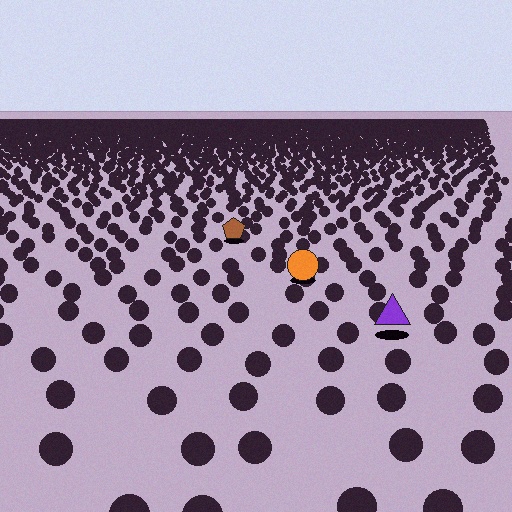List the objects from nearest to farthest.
From nearest to farthest: the purple triangle, the orange circle, the brown pentagon.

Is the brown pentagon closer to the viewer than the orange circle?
No. The orange circle is closer — you can tell from the texture gradient: the ground texture is coarser near it.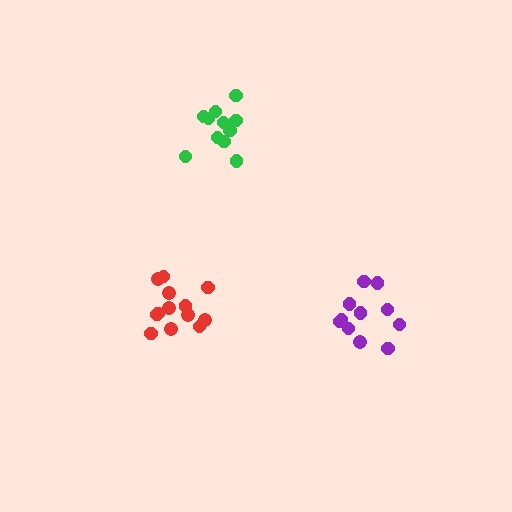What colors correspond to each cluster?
The clusters are colored: green, red, purple.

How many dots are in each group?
Group 1: 11 dots, Group 2: 13 dots, Group 3: 11 dots (35 total).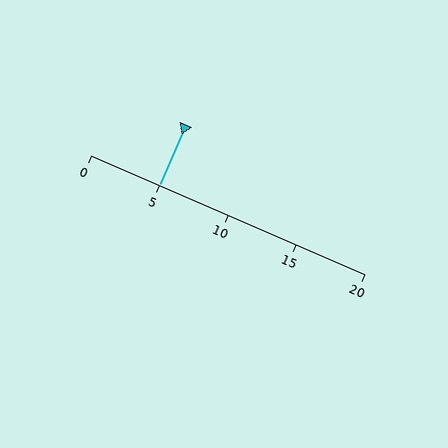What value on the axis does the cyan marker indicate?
The marker indicates approximately 5.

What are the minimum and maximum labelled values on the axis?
The axis runs from 0 to 20.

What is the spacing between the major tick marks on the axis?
The major ticks are spaced 5 apart.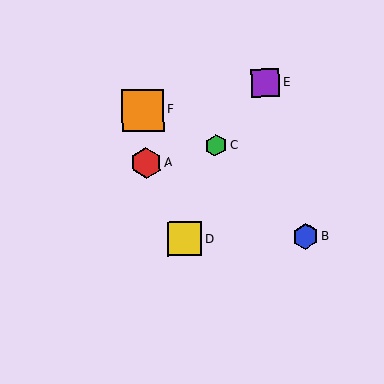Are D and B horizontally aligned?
Yes, both are at y≈239.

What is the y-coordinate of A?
Object A is at y≈163.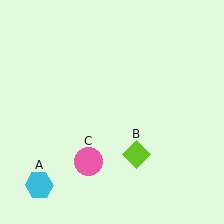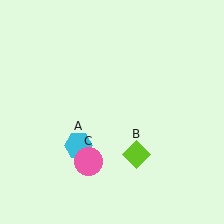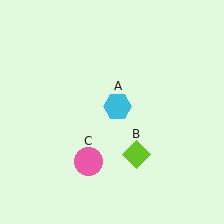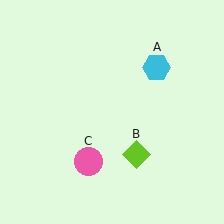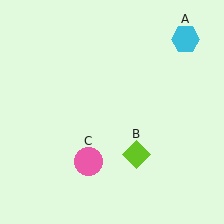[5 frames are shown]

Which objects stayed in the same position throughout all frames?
Lime diamond (object B) and pink circle (object C) remained stationary.